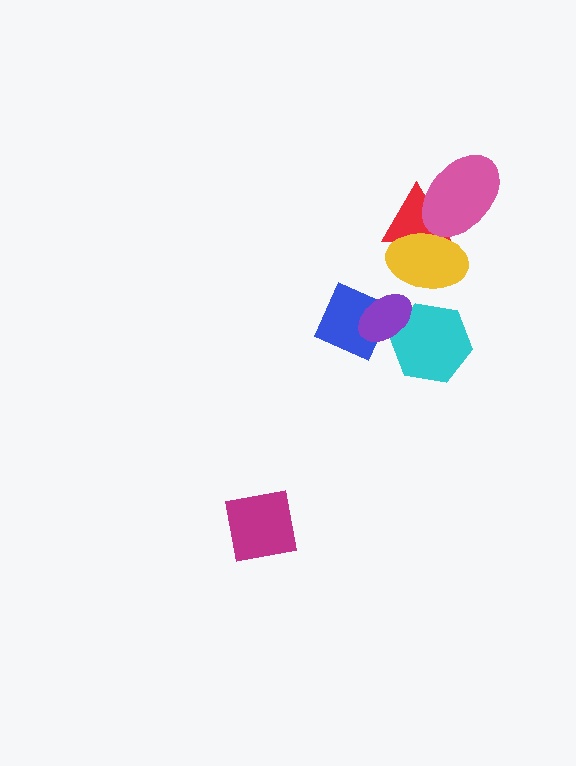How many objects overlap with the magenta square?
0 objects overlap with the magenta square.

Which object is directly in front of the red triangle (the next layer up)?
The yellow ellipse is directly in front of the red triangle.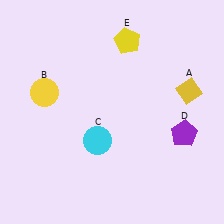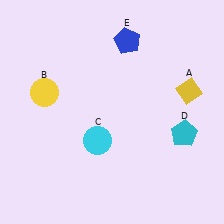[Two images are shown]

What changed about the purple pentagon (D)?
In Image 1, D is purple. In Image 2, it changed to cyan.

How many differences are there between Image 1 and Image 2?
There are 2 differences between the two images.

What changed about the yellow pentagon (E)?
In Image 1, E is yellow. In Image 2, it changed to blue.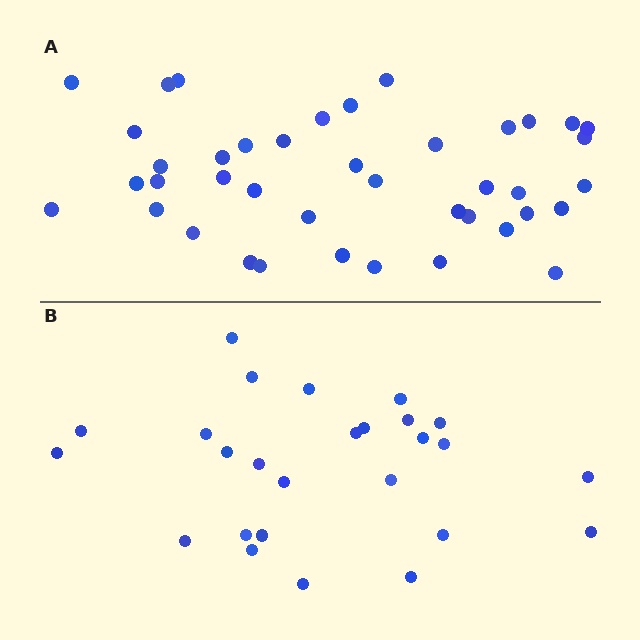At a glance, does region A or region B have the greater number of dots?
Region A (the top region) has more dots.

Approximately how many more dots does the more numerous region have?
Region A has approximately 15 more dots than region B.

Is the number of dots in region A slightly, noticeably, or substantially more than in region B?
Region A has substantially more. The ratio is roughly 1.6 to 1.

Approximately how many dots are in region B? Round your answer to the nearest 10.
About 30 dots. (The exact count is 26, which rounds to 30.)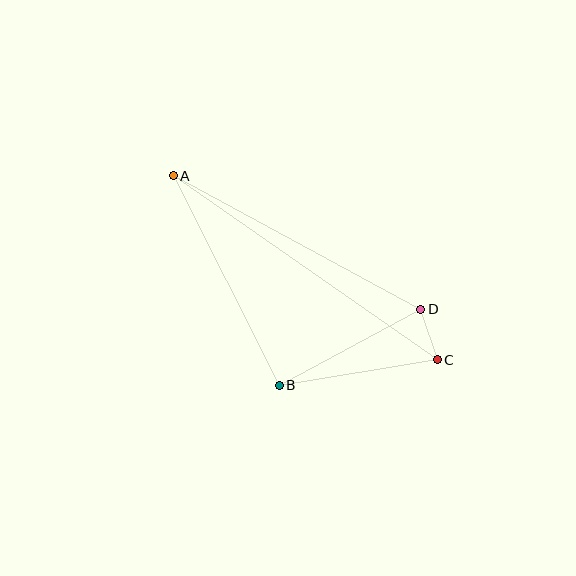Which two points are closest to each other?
Points C and D are closest to each other.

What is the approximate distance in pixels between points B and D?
The distance between B and D is approximately 160 pixels.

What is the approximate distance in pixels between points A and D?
The distance between A and D is approximately 281 pixels.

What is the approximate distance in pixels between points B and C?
The distance between B and C is approximately 160 pixels.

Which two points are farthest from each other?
Points A and C are farthest from each other.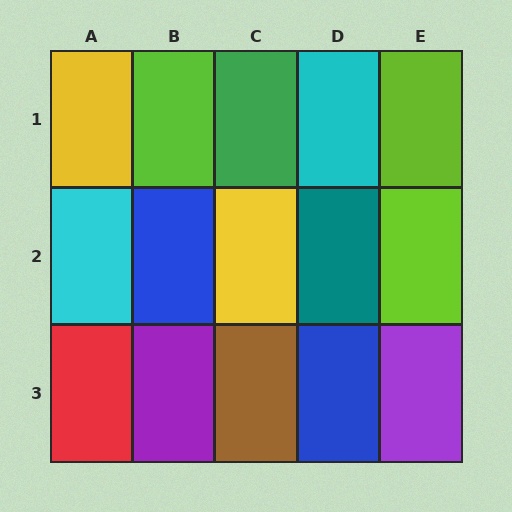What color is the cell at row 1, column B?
Lime.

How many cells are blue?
2 cells are blue.